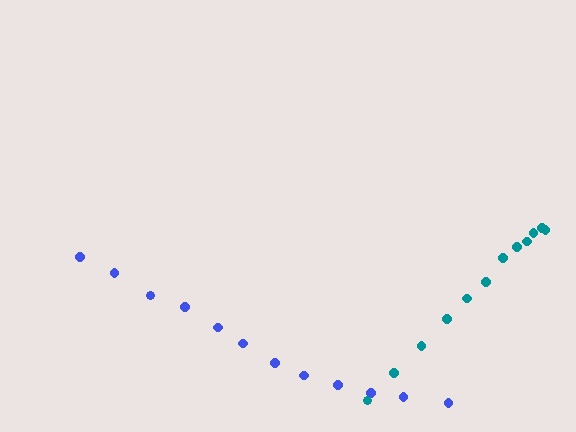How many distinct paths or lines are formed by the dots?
There are 2 distinct paths.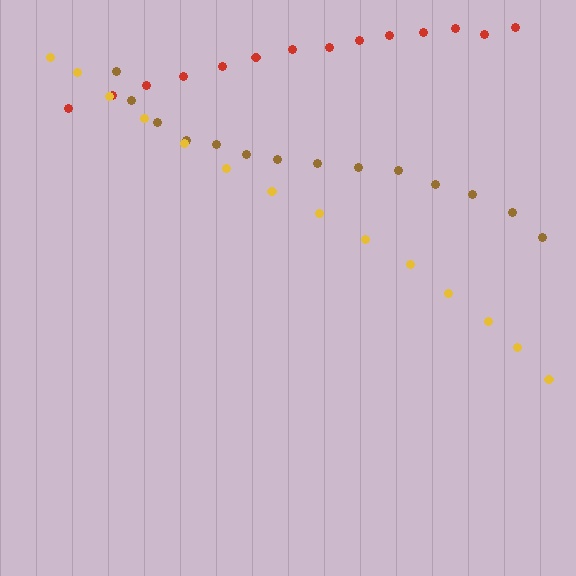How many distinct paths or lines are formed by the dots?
There are 3 distinct paths.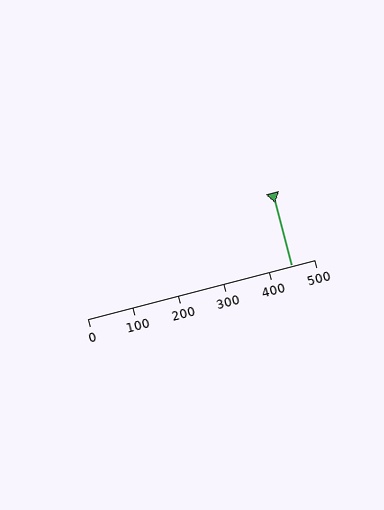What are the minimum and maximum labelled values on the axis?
The axis runs from 0 to 500.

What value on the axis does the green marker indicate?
The marker indicates approximately 450.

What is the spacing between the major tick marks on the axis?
The major ticks are spaced 100 apart.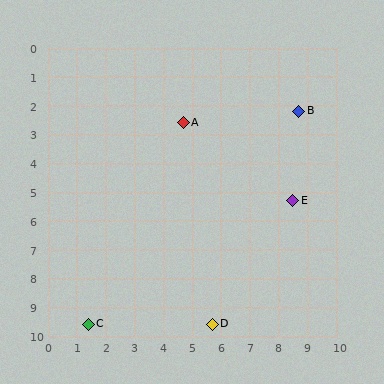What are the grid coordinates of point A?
Point A is at approximately (4.7, 2.6).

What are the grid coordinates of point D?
Point D is at approximately (5.7, 9.6).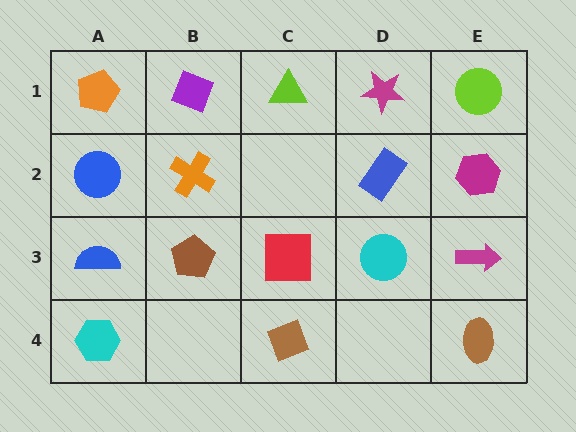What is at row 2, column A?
A blue circle.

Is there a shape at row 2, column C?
No, that cell is empty.